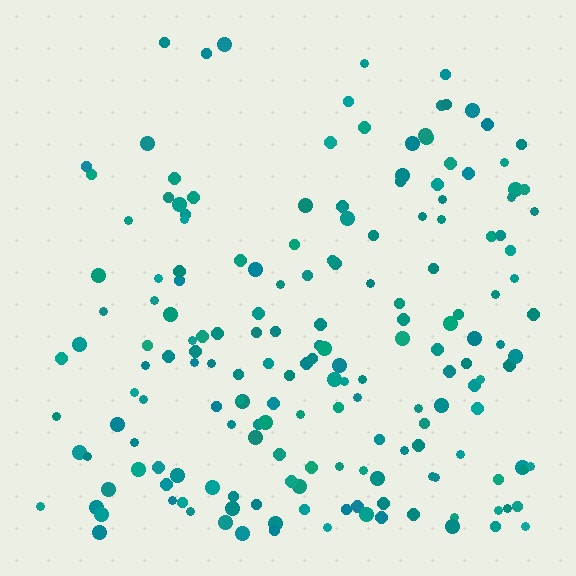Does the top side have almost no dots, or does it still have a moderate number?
Still a moderate number, just noticeably fewer than the bottom.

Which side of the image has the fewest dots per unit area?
The top.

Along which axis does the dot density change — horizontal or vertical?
Vertical.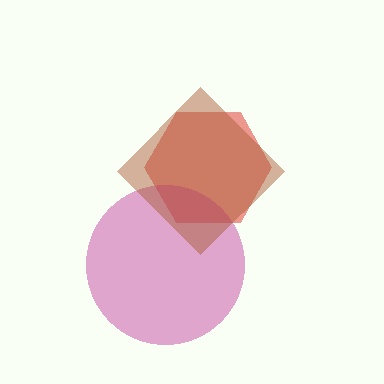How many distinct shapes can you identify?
There are 3 distinct shapes: a red hexagon, a magenta circle, a brown diamond.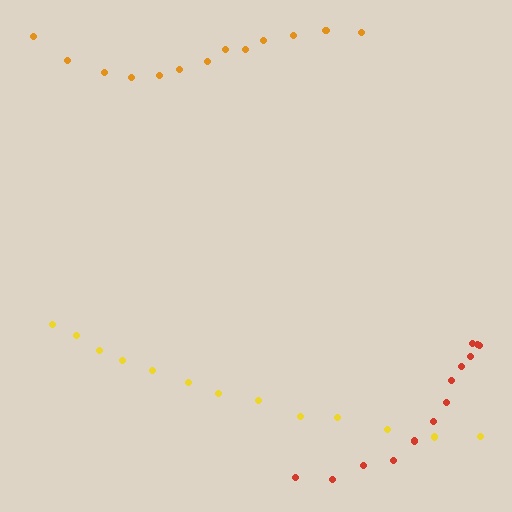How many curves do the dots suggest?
There are 3 distinct paths.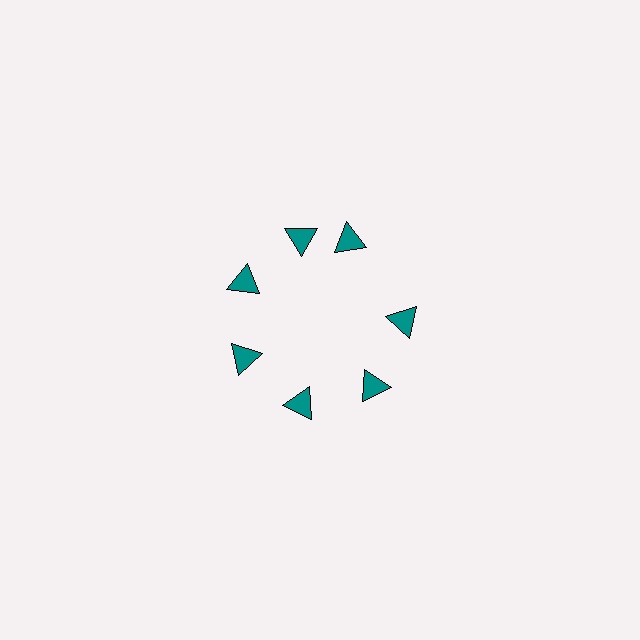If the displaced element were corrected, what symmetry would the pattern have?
It would have 7-fold rotational symmetry — the pattern would map onto itself every 51 degrees.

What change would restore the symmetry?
The symmetry would be restored by rotating it back into even spacing with its neighbors so that all 7 triangles sit at equal angles and equal distance from the center.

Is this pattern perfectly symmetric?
No. The 7 teal triangles are arranged in a ring, but one element near the 1 o'clock position is rotated out of alignment along the ring, breaking the 7-fold rotational symmetry.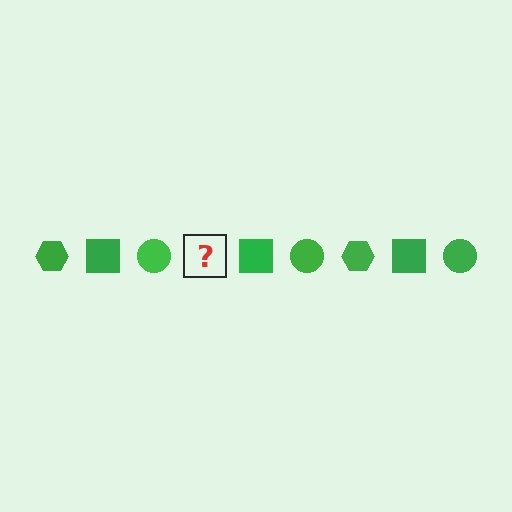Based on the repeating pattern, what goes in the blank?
The blank should be a green hexagon.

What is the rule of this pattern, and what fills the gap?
The rule is that the pattern cycles through hexagon, square, circle shapes in green. The gap should be filled with a green hexagon.